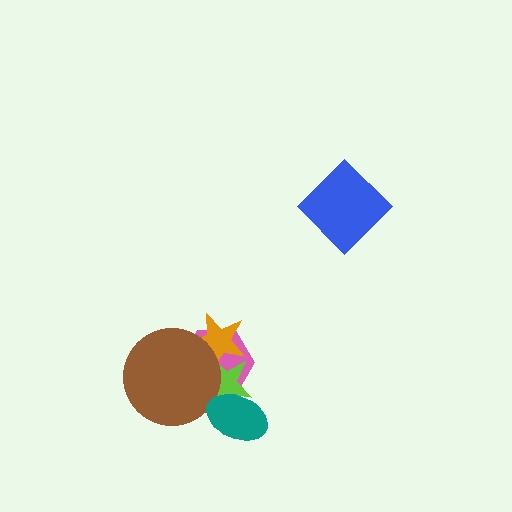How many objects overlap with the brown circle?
3 objects overlap with the brown circle.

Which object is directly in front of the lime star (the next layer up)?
The orange star is directly in front of the lime star.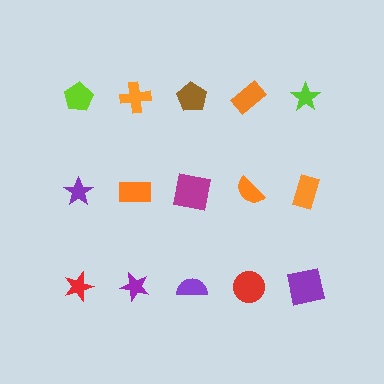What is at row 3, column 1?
A red star.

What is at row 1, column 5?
A lime star.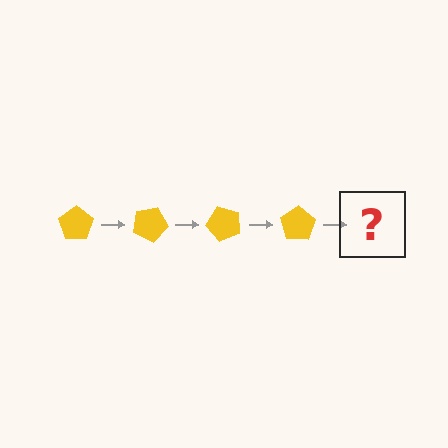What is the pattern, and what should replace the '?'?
The pattern is that the pentagon rotates 25 degrees each step. The '?' should be a yellow pentagon rotated 100 degrees.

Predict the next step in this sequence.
The next step is a yellow pentagon rotated 100 degrees.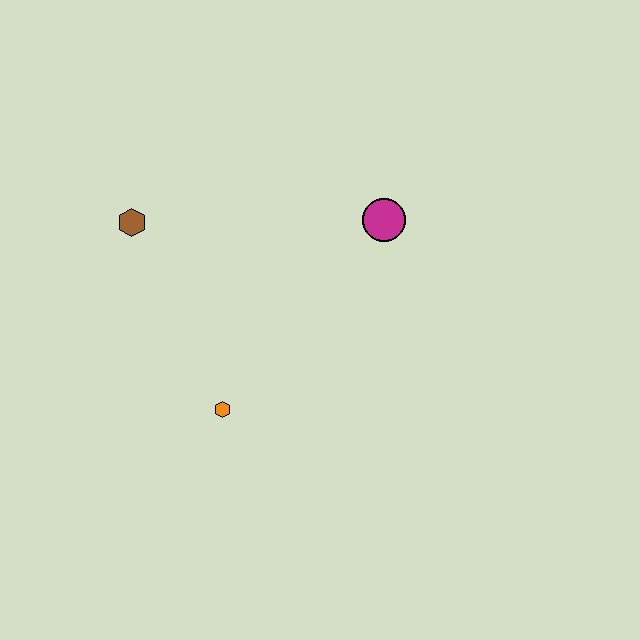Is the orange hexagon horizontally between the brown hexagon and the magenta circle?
Yes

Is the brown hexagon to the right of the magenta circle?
No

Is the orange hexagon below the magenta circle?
Yes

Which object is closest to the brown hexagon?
The orange hexagon is closest to the brown hexagon.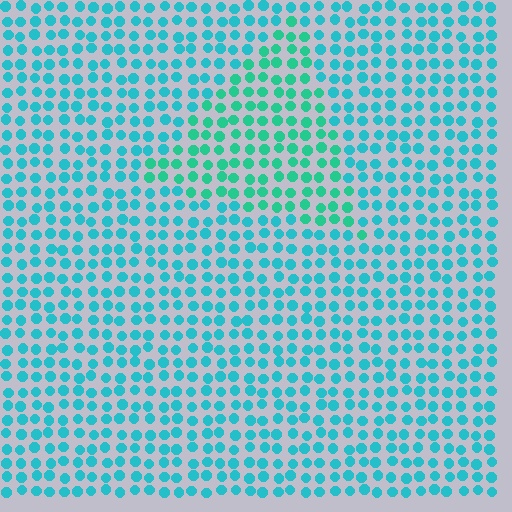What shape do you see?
I see a triangle.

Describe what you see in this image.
The image is filled with small cyan elements in a uniform arrangement. A triangle-shaped region is visible where the elements are tinted to a slightly different hue, forming a subtle color boundary.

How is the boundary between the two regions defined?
The boundary is defined purely by a slight shift in hue (about 25 degrees). Spacing, size, and orientation are identical on both sides.